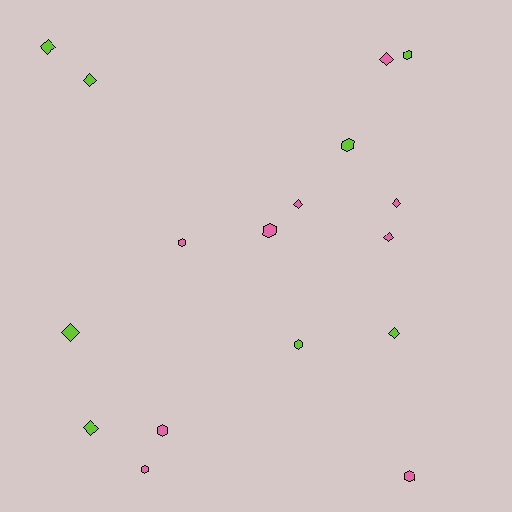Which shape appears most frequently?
Diamond, with 9 objects.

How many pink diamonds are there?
There are 4 pink diamonds.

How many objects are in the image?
There are 17 objects.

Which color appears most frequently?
Pink, with 9 objects.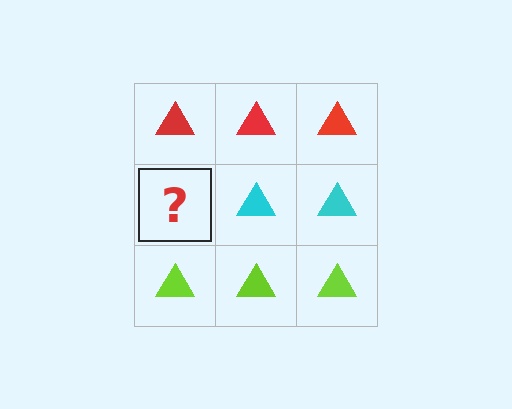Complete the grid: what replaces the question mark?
The question mark should be replaced with a cyan triangle.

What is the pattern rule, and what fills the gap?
The rule is that each row has a consistent color. The gap should be filled with a cyan triangle.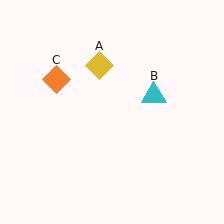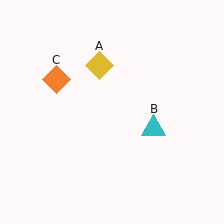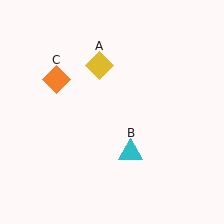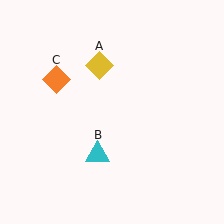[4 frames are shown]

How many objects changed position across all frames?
1 object changed position: cyan triangle (object B).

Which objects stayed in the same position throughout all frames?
Yellow diamond (object A) and orange diamond (object C) remained stationary.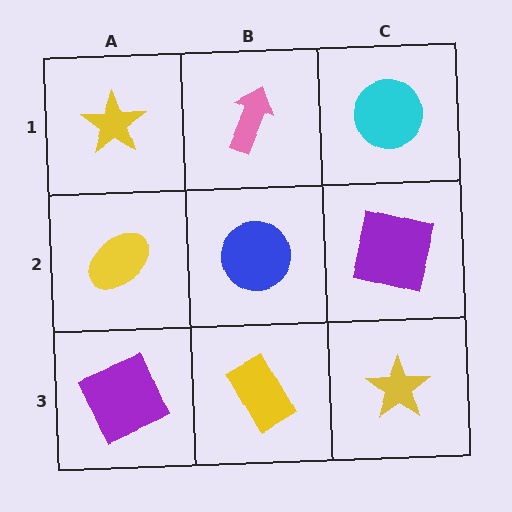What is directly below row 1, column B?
A blue circle.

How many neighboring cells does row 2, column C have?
3.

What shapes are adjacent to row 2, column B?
A pink arrow (row 1, column B), a yellow rectangle (row 3, column B), a yellow ellipse (row 2, column A), a purple square (row 2, column C).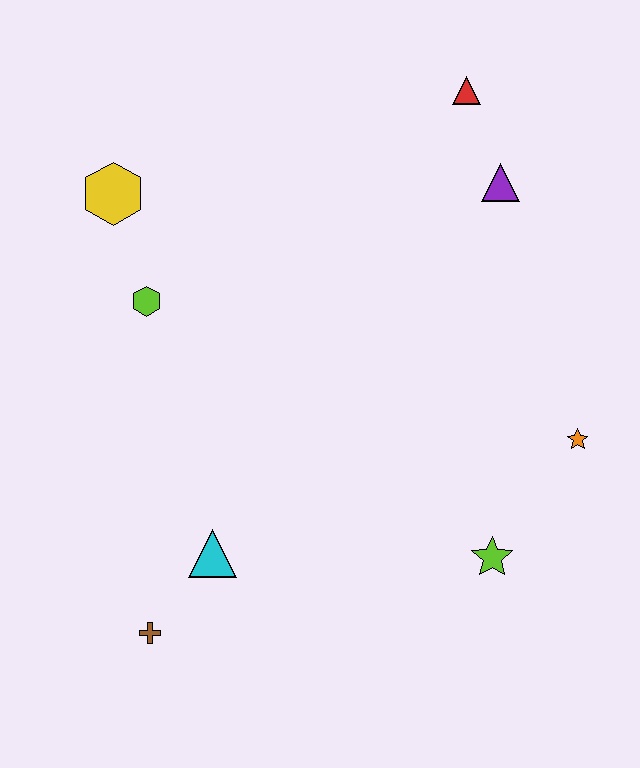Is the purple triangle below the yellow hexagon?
No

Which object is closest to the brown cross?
The cyan triangle is closest to the brown cross.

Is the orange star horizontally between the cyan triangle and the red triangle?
No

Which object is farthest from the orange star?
The yellow hexagon is farthest from the orange star.